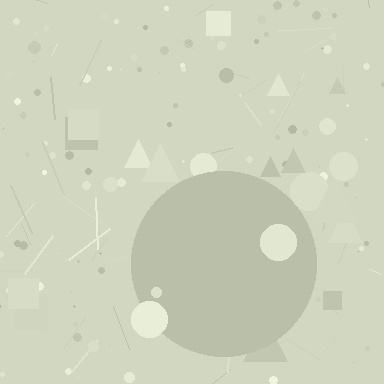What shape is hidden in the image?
A circle is hidden in the image.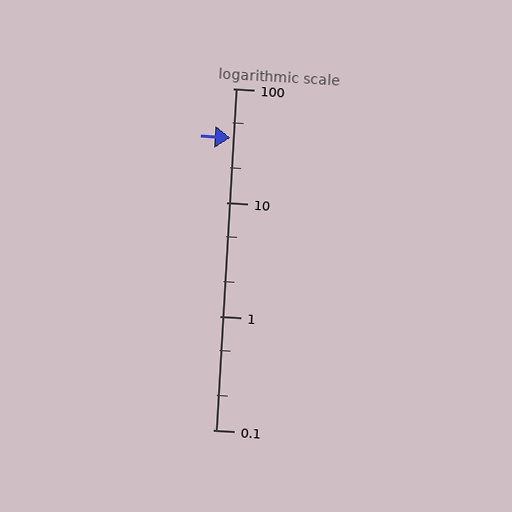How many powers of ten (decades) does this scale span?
The scale spans 3 decades, from 0.1 to 100.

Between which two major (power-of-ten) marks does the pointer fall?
The pointer is between 10 and 100.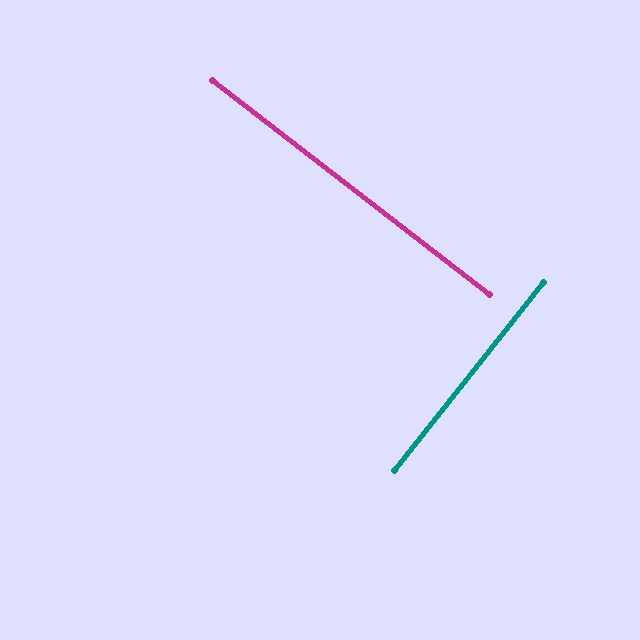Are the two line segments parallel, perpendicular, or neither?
Perpendicular — they meet at approximately 89°.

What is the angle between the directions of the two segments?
Approximately 89 degrees.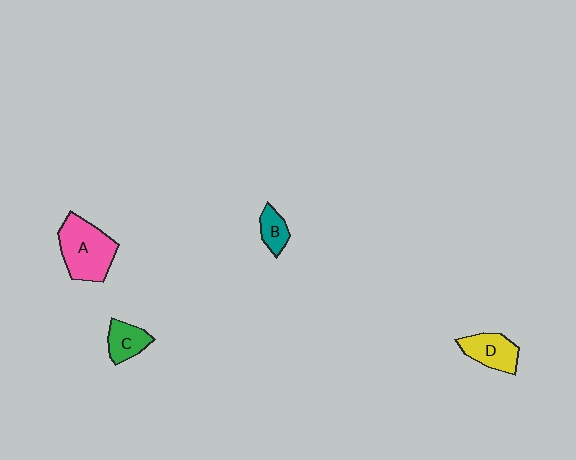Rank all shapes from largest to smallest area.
From largest to smallest: A (pink), D (yellow), C (green), B (teal).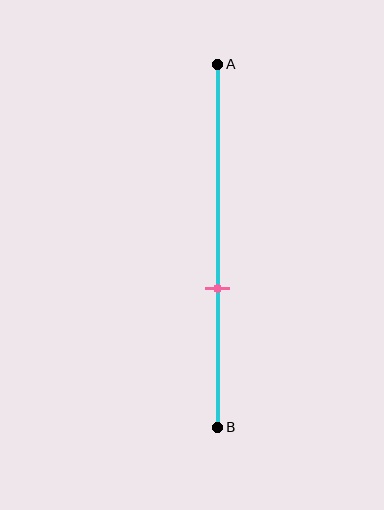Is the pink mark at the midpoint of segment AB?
No, the mark is at about 60% from A, not at the 50% midpoint.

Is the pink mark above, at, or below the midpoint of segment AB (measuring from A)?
The pink mark is below the midpoint of segment AB.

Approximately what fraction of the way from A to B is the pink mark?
The pink mark is approximately 60% of the way from A to B.